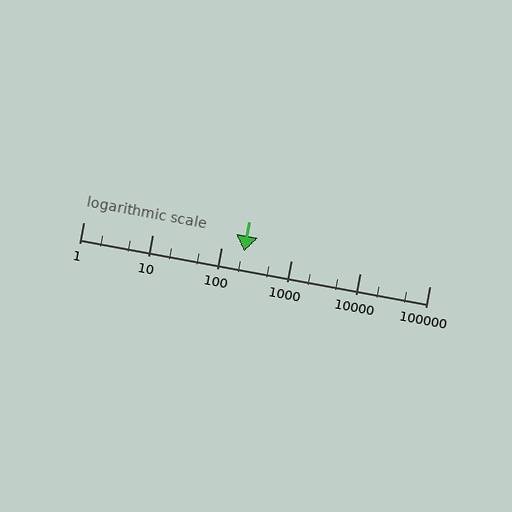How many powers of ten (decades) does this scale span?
The scale spans 5 decades, from 1 to 100000.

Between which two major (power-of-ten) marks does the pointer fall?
The pointer is between 100 and 1000.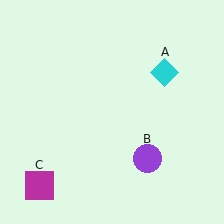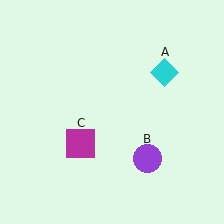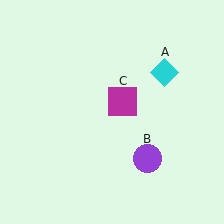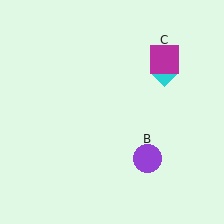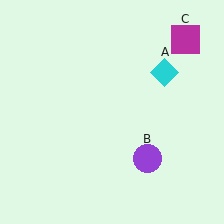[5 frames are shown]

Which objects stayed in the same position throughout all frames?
Cyan diamond (object A) and purple circle (object B) remained stationary.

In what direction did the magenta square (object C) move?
The magenta square (object C) moved up and to the right.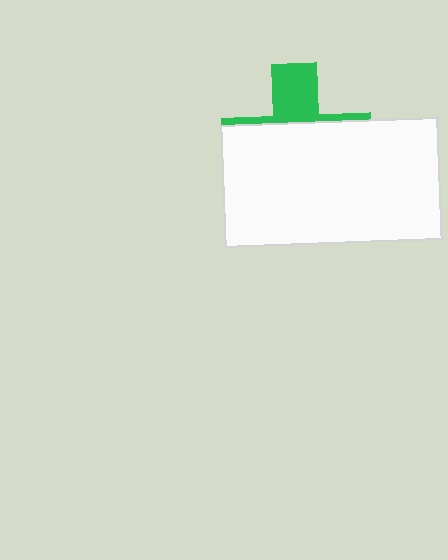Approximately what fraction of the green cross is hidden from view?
Roughly 69% of the green cross is hidden behind the white rectangle.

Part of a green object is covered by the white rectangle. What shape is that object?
It is a cross.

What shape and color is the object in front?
The object in front is a white rectangle.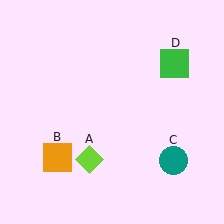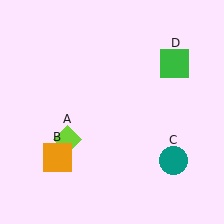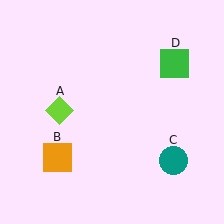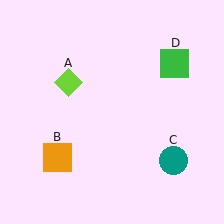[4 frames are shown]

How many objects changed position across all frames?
1 object changed position: lime diamond (object A).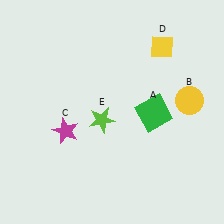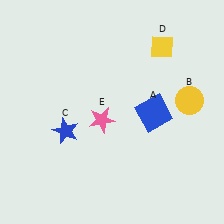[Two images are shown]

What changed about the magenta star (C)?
In Image 1, C is magenta. In Image 2, it changed to blue.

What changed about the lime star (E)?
In Image 1, E is lime. In Image 2, it changed to pink.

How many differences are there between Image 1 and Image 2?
There are 3 differences between the two images.